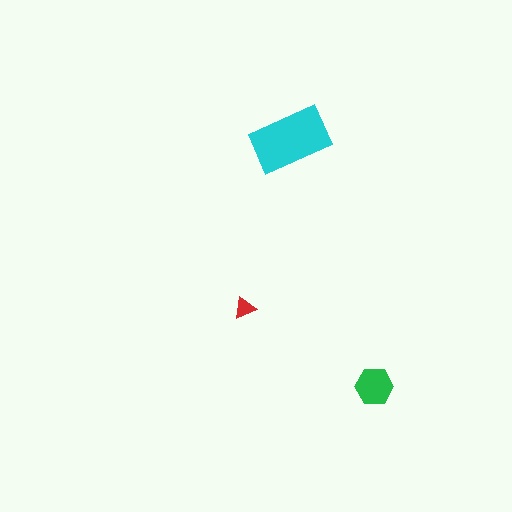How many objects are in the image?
There are 3 objects in the image.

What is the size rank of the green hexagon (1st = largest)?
2nd.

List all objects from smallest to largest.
The red triangle, the green hexagon, the cyan rectangle.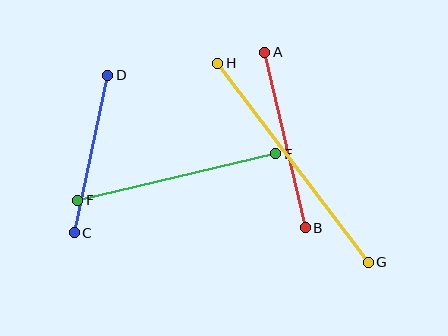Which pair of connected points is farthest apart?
Points G and H are farthest apart.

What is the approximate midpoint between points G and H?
The midpoint is at approximately (293, 163) pixels.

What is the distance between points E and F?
The distance is approximately 204 pixels.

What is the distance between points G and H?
The distance is approximately 250 pixels.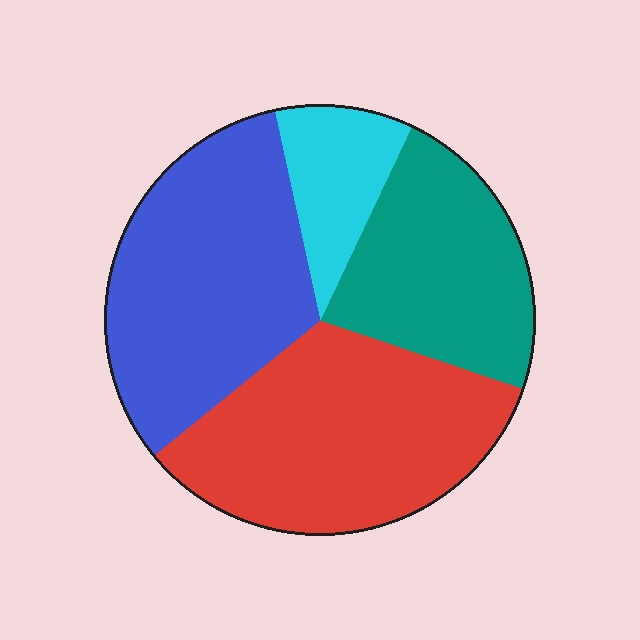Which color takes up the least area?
Cyan, at roughly 10%.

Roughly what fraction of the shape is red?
Red covers around 35% of the shape.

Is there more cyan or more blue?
Blue.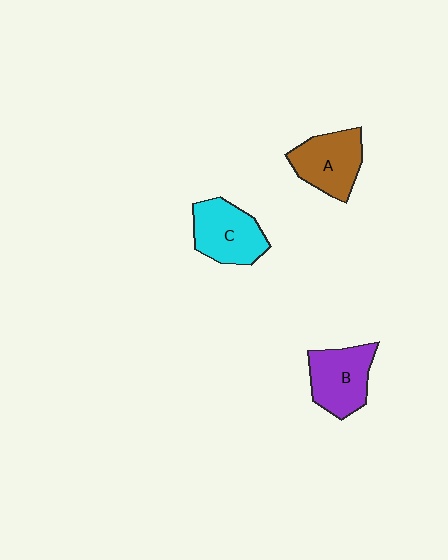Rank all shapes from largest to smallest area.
From largest to smallest: B (purple), C (cyan), A (brown).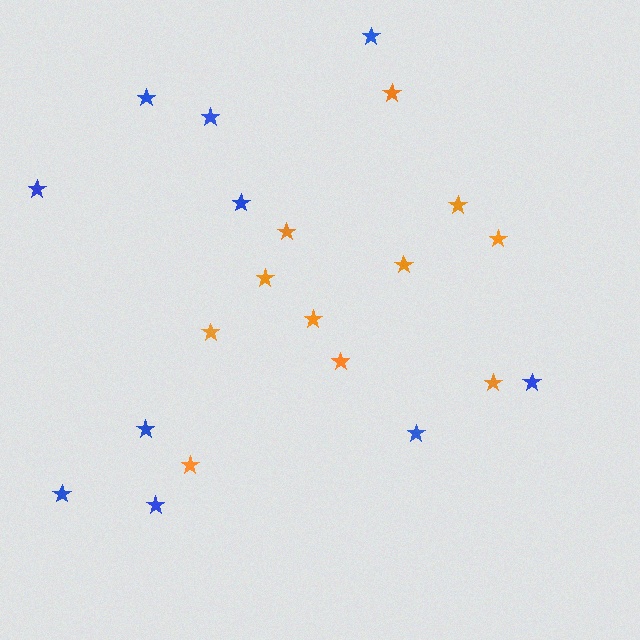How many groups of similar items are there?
There are 2 groups: one group of orange stars (11) and one group of blue stars (10).